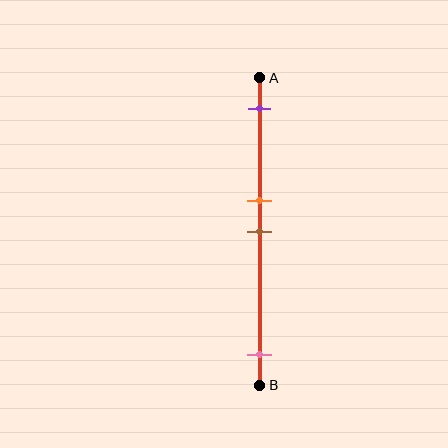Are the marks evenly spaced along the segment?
No, the marks are not evenly spaced.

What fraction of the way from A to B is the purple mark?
The purple mark is approximately 10% (0.1) of the way from A to B.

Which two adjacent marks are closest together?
The orange and brown marks are the closest adjacent pair.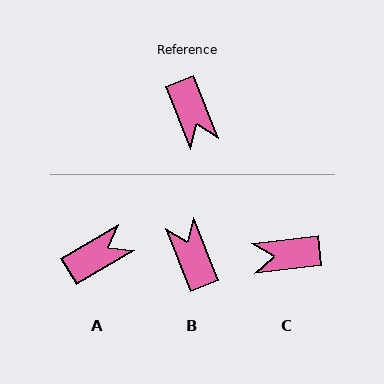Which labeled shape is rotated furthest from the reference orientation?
B, about 180 degrees away.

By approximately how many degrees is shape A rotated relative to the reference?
Approximately 99 degrees counter-clockwise.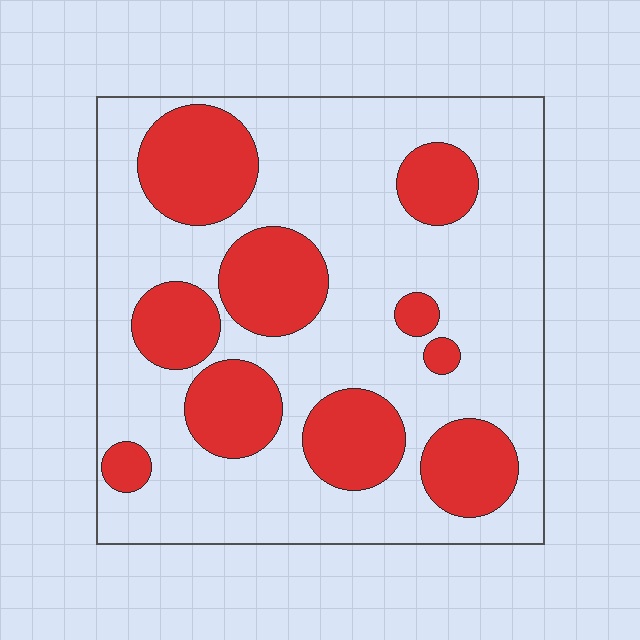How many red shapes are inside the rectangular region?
10.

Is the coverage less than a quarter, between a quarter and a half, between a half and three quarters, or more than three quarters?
Between a quarter and a half.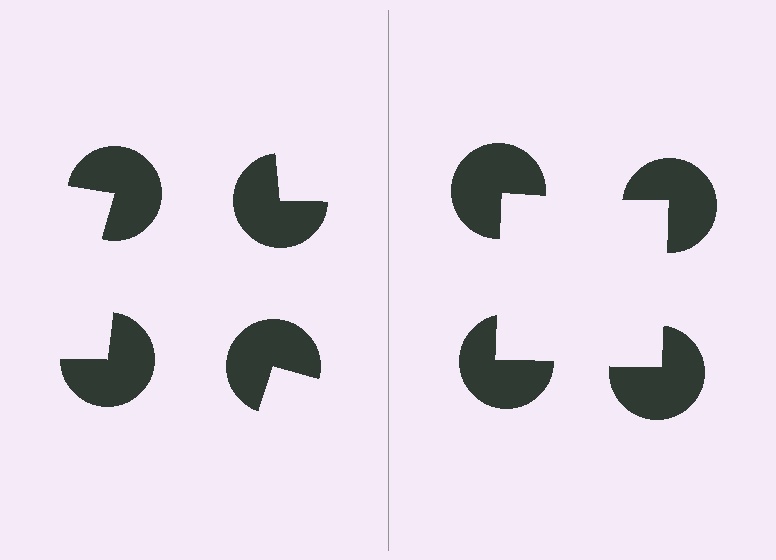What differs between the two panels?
The pac-man discs are positioned identically on both sides; only the wedge orientations differ. On the right they align to a square; on the left they are misaligned.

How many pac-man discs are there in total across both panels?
8 — 4 on each side.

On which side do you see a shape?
An illusory square appears on the right side. On the left side the wedge cuts are rotated, so no coherent shape forms.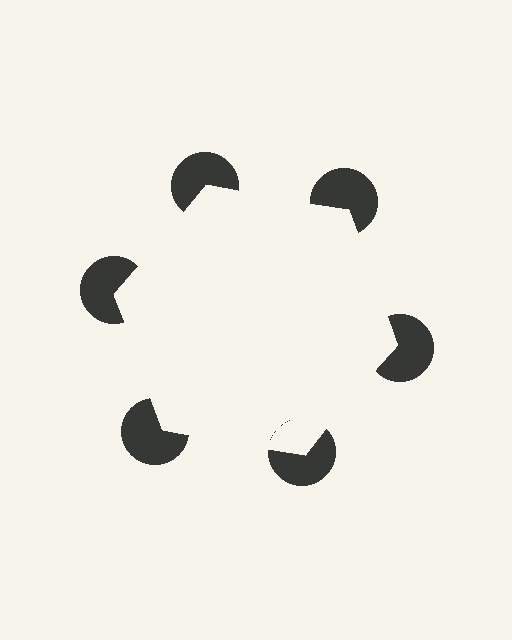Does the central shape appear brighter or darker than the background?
It typically appears slightly brighter than the background, even though no actual brightness change is drawn.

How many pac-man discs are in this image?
There are 6 — one at each vertex of the illusory hexagon.